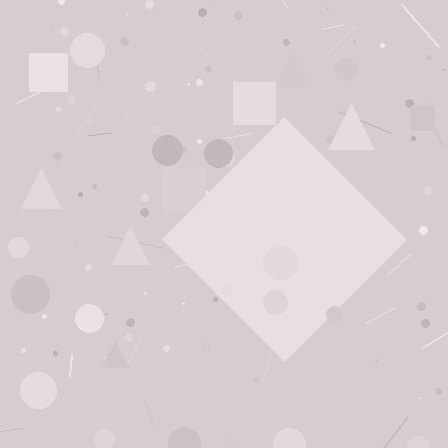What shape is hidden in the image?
A diamond is hidden in the image.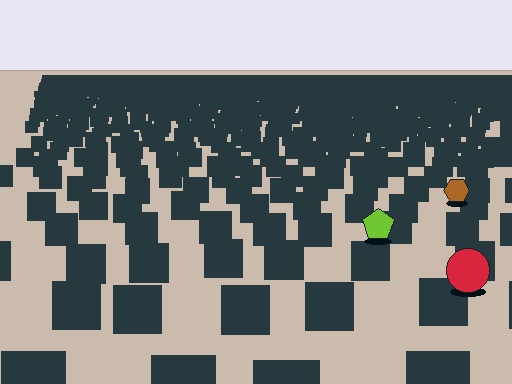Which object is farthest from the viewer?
The brown hexagon is farthest from the viewer. It appears smaller and the ground texture around it is denser.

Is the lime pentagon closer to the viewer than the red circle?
No. The red circle is closer — you can tell from the texture gradient: the ground texture is coarser near it.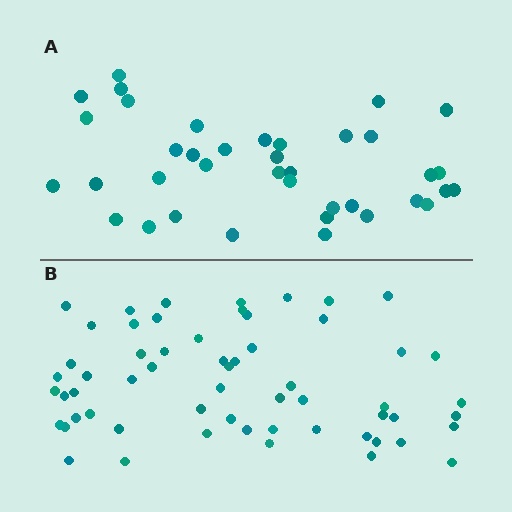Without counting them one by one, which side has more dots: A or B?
Region B (the bottom region) has more dots.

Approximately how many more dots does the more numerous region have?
Region B has approximately 20 more dots than region A.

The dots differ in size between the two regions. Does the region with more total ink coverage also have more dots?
No. Region A has more total ink coverage because its dots are larger, but region B actually contains more individual dots. Total area can be misleading — the number of items is what matters here.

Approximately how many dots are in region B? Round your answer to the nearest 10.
About 60 dots. (The exact count is 59, which rounds to 60.)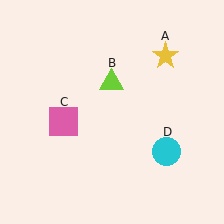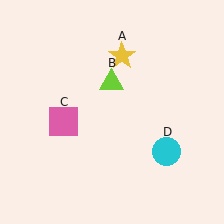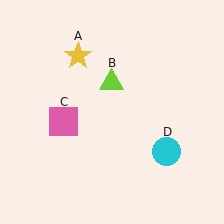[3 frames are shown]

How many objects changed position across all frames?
1 object changed position: yellow star (object A).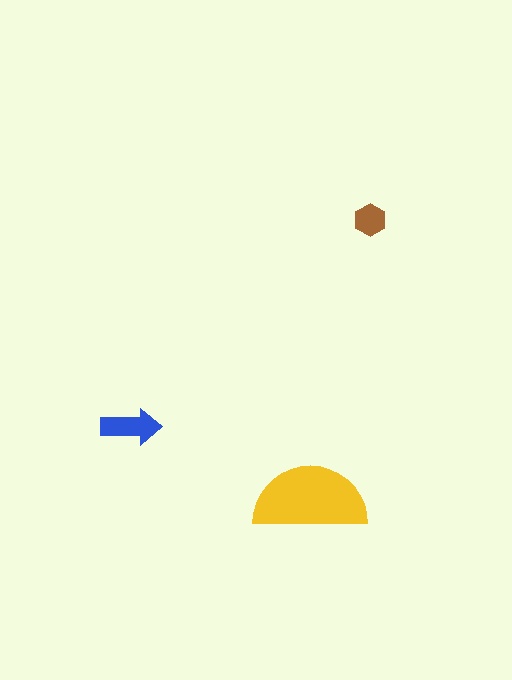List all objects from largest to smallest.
The yellow semicircle, the blue arrow, the brown hexagon.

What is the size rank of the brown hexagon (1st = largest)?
3rd.